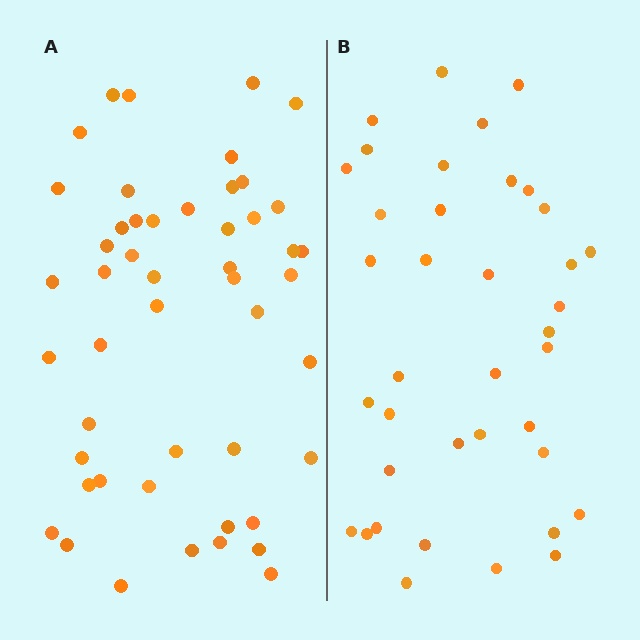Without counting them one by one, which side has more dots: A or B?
Region A (the left region) has more dots.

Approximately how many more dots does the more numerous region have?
Region A has roughly 12 or so more dots than region B.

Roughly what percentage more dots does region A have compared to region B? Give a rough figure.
About 30% more.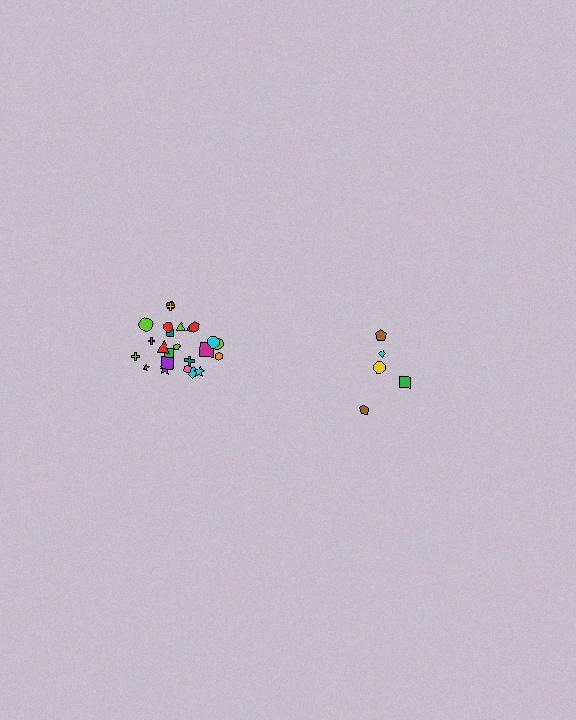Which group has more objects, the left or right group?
The left group.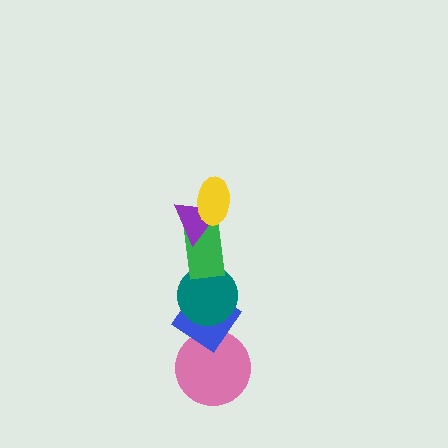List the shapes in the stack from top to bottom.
From top to bottom: the yellow ellipse, the purple triangle, the green rectangle, the teal circle, the blue diamond, the pink circle.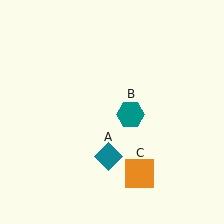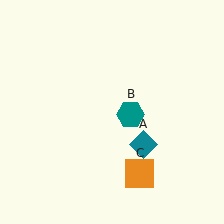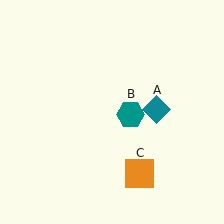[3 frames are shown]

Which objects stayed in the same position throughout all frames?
Teal hexagon (object B) and orange square (object C) remained stationary.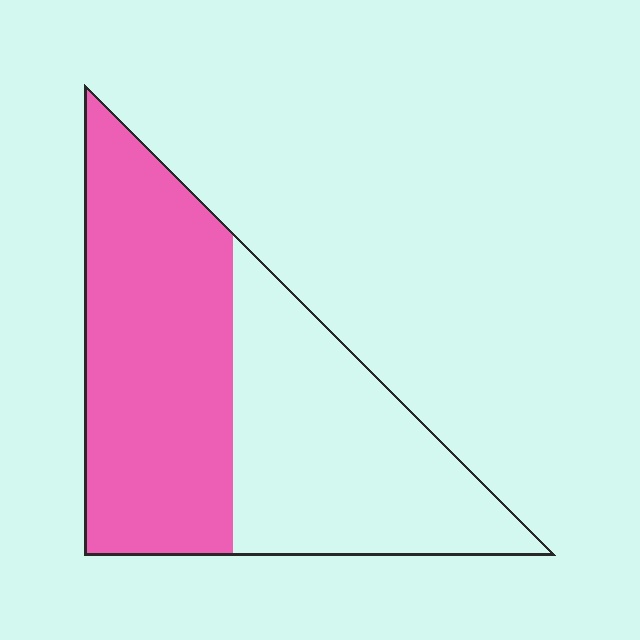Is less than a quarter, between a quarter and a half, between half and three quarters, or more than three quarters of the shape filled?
Between half and three quarters.